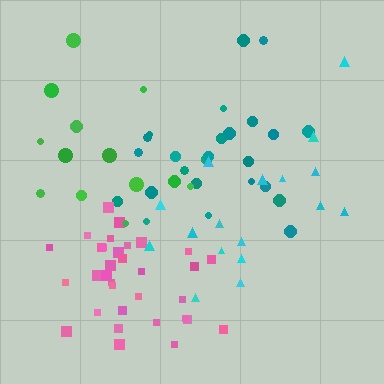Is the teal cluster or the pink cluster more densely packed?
Pink.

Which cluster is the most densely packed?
Pink.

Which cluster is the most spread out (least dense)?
Cyan.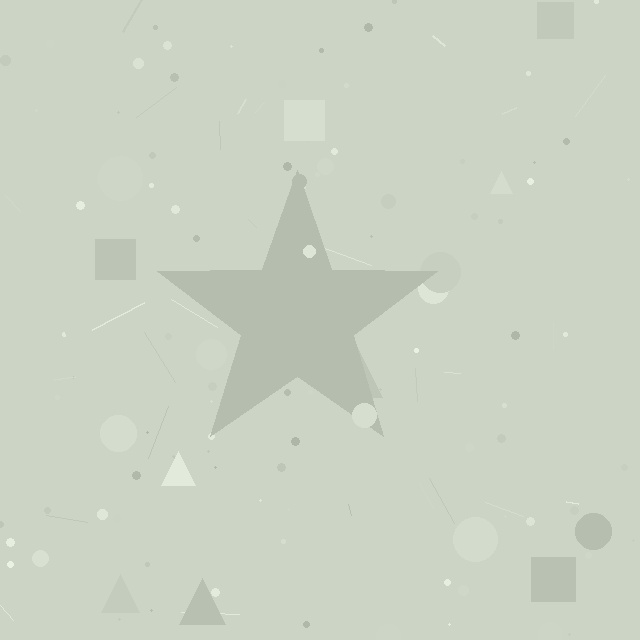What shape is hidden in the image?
A star is hidden in the image.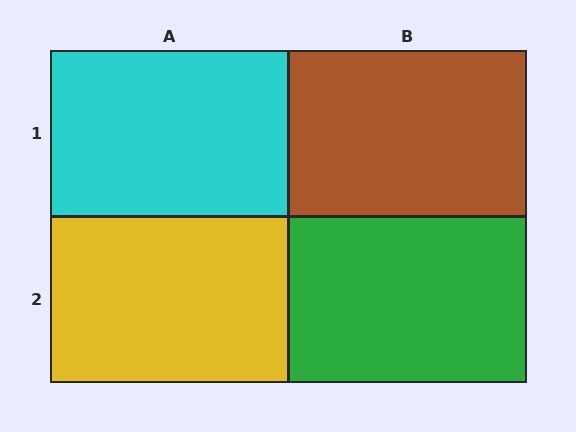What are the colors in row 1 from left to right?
Cyan, brown.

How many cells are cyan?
1 cell is cyan.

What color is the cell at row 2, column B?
Green.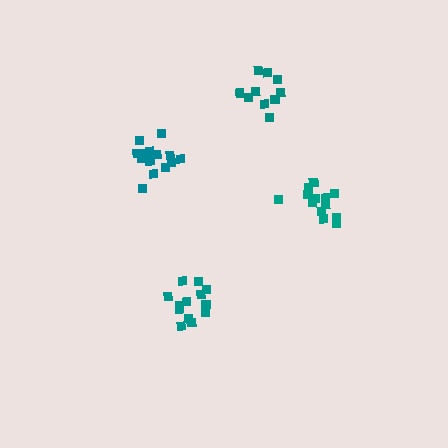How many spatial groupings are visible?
There are 4 spatial groupings.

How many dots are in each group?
Group 1: 13 dots, Group 2: 10 dots, Group 3: 15 dots, Group 4: 15 dots (53 total).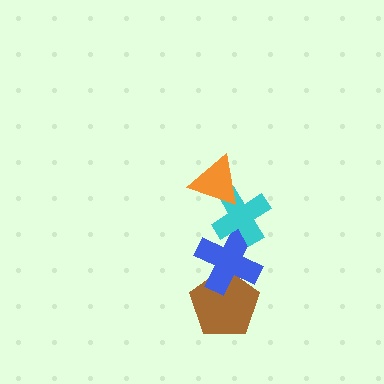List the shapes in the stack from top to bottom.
From top to bottom: the orange triangle, the cyan cross, the blue cross, the brown pentagon.